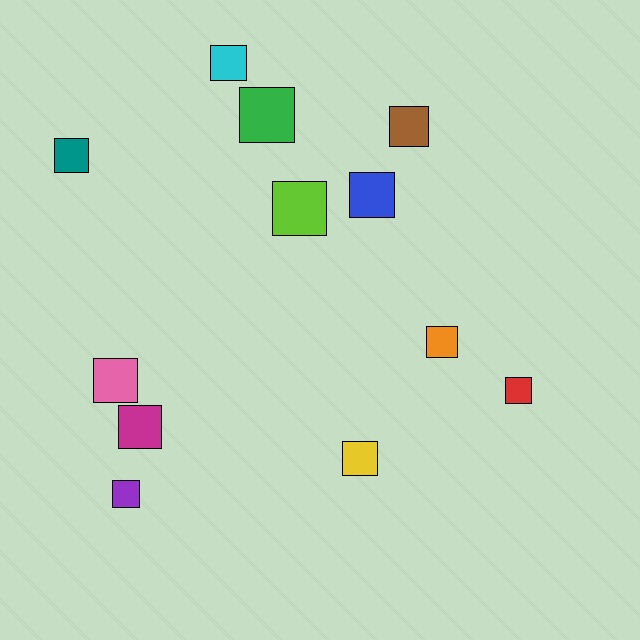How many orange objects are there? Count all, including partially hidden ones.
There is 1 orange object.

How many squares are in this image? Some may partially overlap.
There are 12 squares.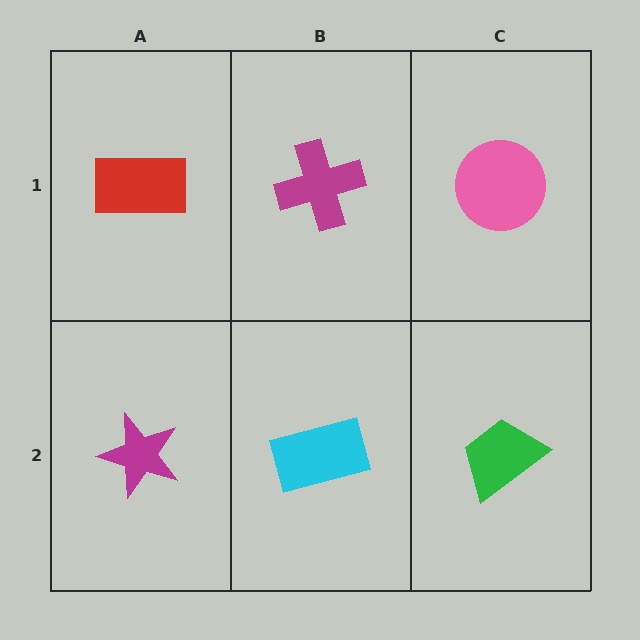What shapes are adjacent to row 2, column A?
A red rectangle (row 1, column A), a cyan rectangle (row 2, column B).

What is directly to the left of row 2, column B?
A magenta star.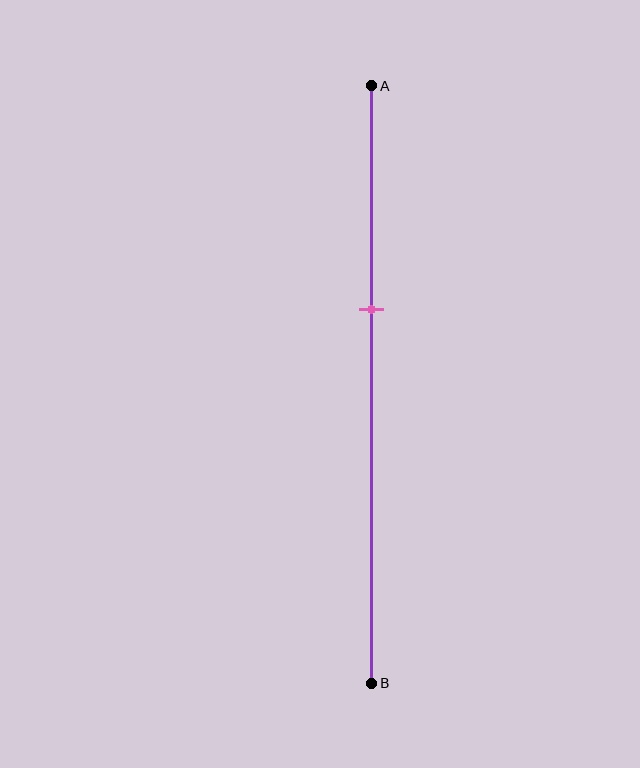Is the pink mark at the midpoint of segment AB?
No, the mark is at about 40% from A, not at the 50% midpoint.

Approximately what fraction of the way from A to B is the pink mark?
The pink mark is approximately 40% of the way from A to B.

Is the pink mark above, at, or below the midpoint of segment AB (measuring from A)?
The pink mark is above the midpoint of segment AB.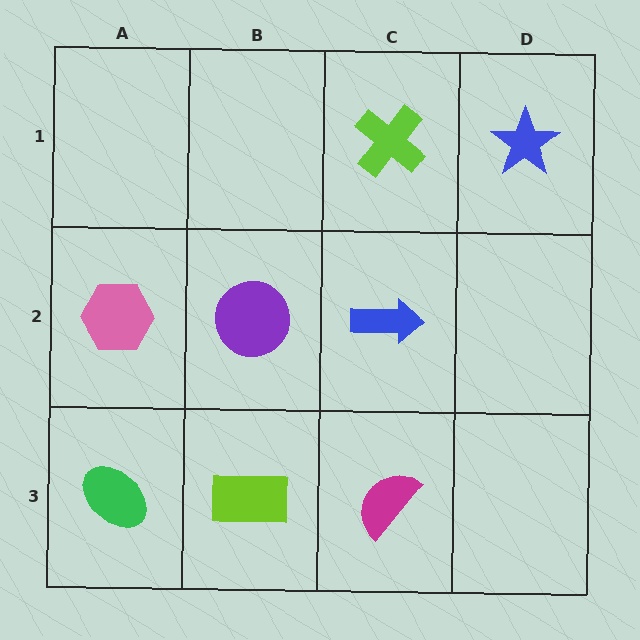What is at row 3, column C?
A magenta semicircle.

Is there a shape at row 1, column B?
No, that cell is empty.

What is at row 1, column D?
A blue star.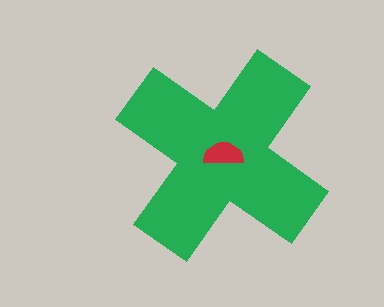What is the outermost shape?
The green cross.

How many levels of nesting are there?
2.